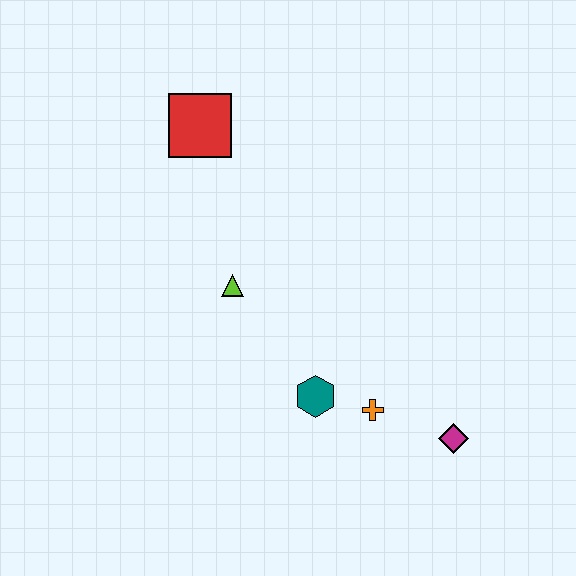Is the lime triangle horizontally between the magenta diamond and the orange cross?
No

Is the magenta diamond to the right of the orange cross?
Yes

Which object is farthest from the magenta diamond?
The red square is farthest from the magenta diamond.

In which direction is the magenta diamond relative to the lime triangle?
The magenta diamond is to the right of the lime triangle.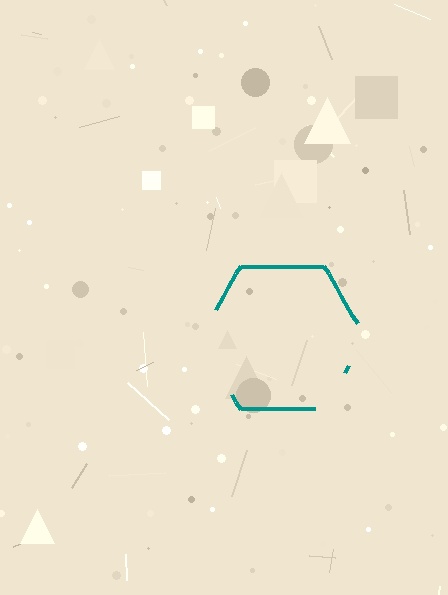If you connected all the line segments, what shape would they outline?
They would outline a hexagon.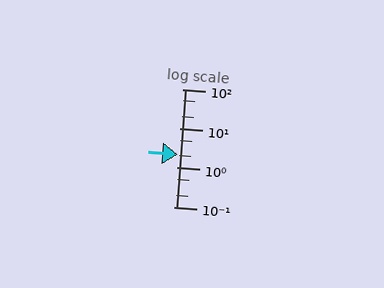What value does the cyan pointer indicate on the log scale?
The pointer indicates approximately 2.1.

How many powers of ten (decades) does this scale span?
The scale spans 3 decades, from 0.1 to 100.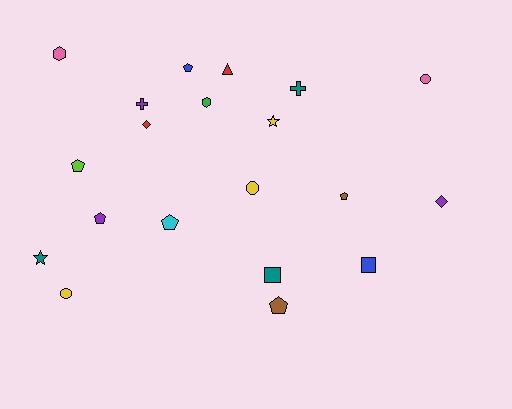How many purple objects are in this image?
There are 3 purple objects.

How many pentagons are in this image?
There are 6 pentagons.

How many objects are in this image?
There are 20 objects.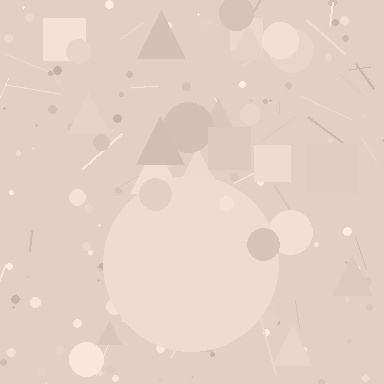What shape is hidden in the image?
A circle is hidden in the image.